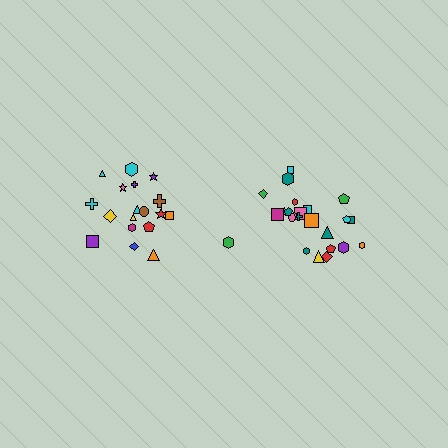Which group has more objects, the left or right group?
The right group.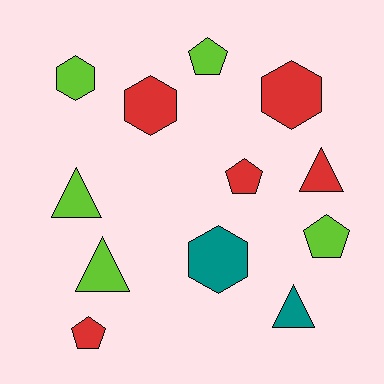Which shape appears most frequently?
Hexagon, with 4 objects.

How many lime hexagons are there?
There is 1 lime hexagon.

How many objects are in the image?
There are 12 objects.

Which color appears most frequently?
Red, with 5 objects.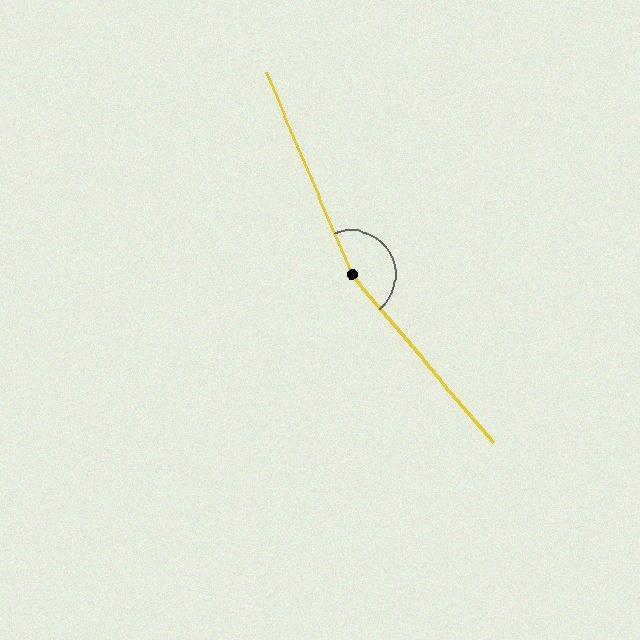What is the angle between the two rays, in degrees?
Approximately 163 degrees.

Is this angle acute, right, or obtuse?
It is obtuse.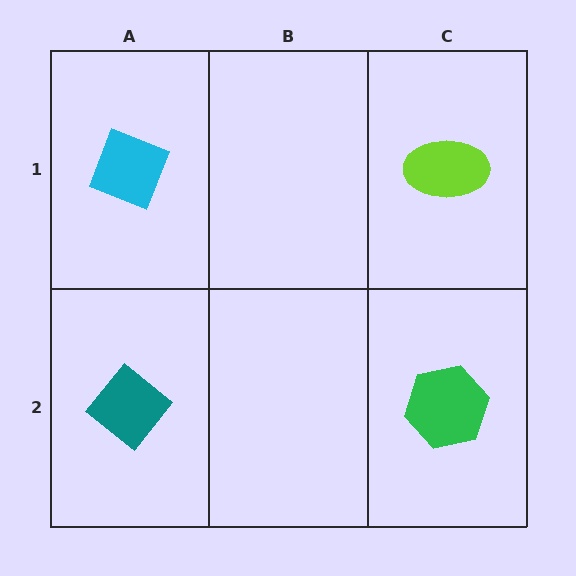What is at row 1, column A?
A cyan diamond.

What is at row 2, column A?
A teal diamond.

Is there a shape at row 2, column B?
No, that cell is empty.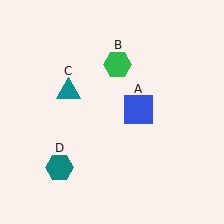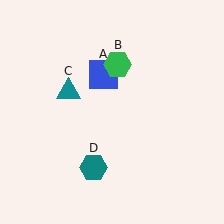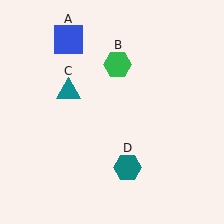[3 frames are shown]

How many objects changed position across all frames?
2 objects changed position: blue square (object A), teal hexagon (object D).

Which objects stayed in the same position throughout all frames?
Green hexagon (object B) and teal triangle (object C) remained stationary.